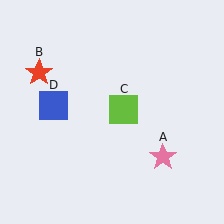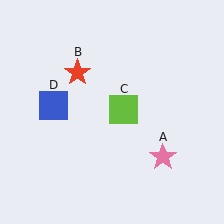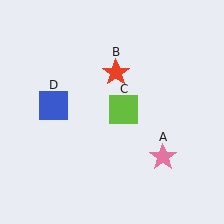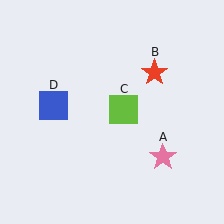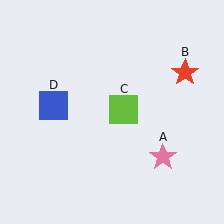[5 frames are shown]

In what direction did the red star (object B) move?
The red star (object B) moved right.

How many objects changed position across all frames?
1 object changed position: red star (object B).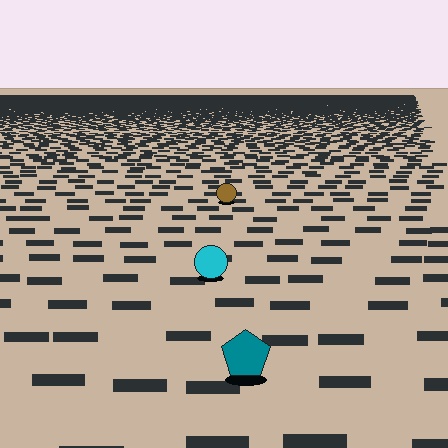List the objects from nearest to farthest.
From nearest to farthest: the teal pentagon, the cyan circle, the brown circle.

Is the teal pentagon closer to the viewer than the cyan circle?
Yes. The teal pentagon is closer — you can tell from the texture gradient: the ground texture is coarser near it.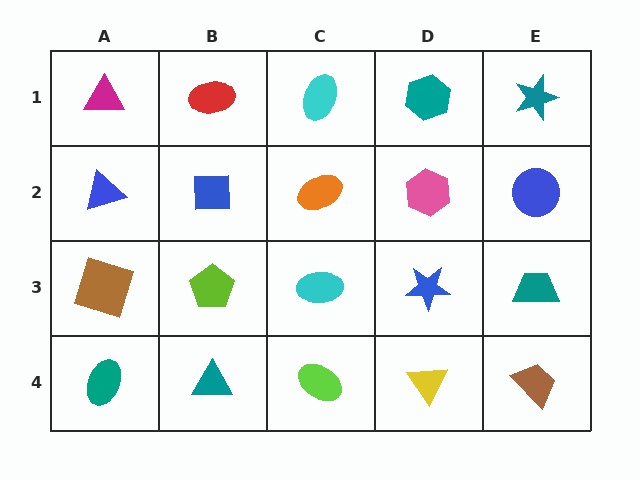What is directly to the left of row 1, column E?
A teal hexagon.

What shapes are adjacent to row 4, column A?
A brown square (row 3, column A), a teal triangle (row 4, column B).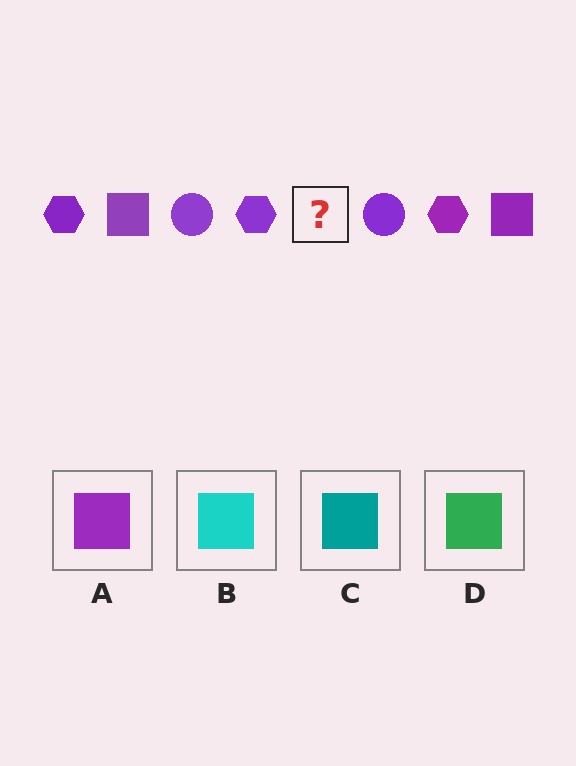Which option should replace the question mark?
Option A.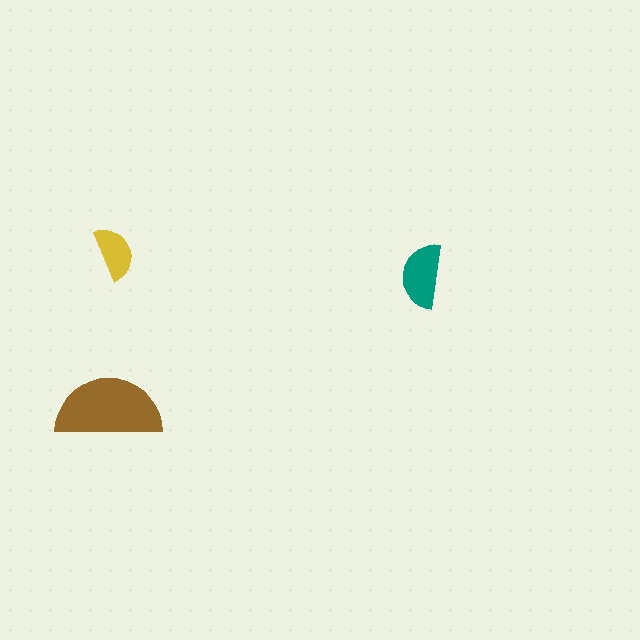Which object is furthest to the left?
The brown semicircle is leftmost.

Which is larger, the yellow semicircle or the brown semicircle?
The brown one.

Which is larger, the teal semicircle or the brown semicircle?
The brown one.